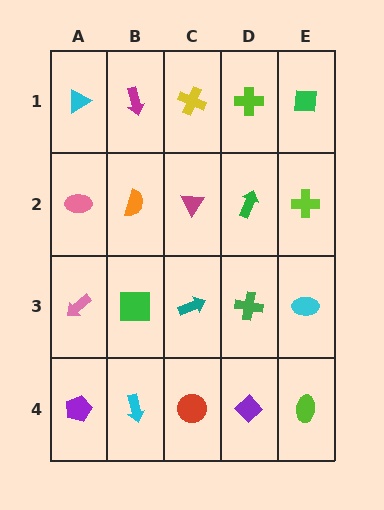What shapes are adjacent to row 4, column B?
A green square (row 3, column B), a purple pentagon (row 4, column A), a red circle (row 4, column C).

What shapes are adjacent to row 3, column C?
A magenta triangle (row 2, column C), a red circle (row 4, column C), a green square (row 3, column B), a green cross (row 3, column D).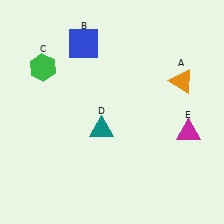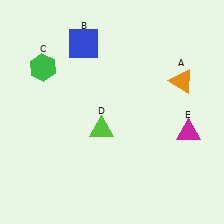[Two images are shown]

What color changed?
The triangle (D) changed from teal in Image 1 to lime in Image 2.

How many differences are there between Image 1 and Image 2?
There is 1 difference between the two images.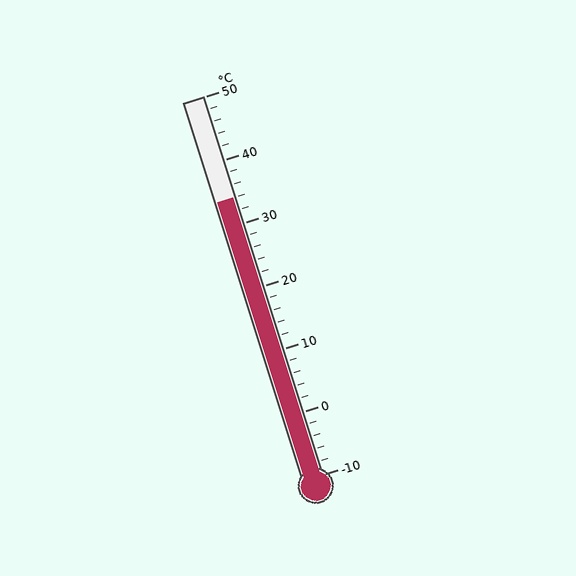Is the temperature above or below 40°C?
The temperature is below 40°C.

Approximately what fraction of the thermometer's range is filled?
The thermometer is filled to approximately 75% of its range.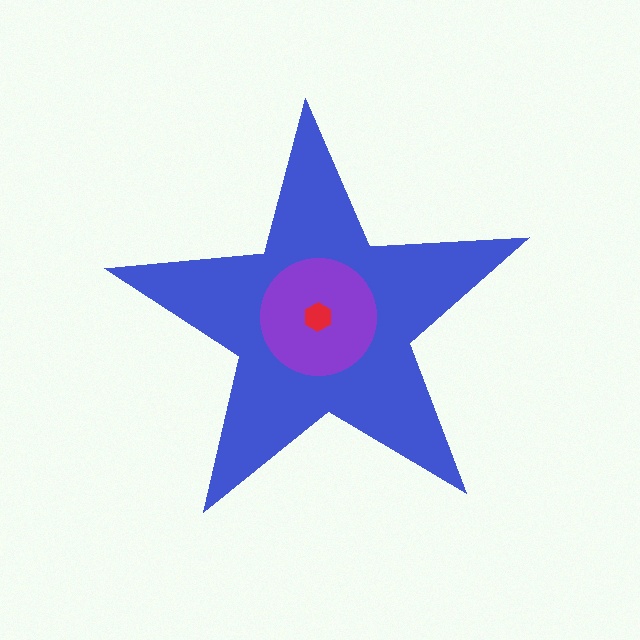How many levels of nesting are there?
3.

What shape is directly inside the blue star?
The purple circle.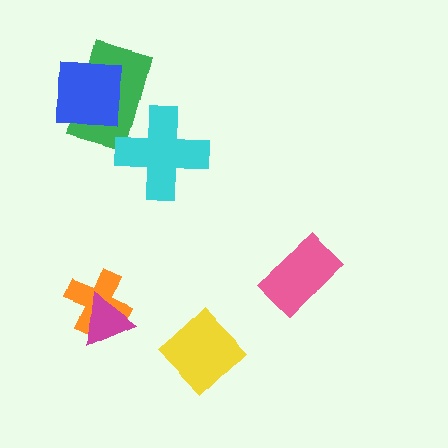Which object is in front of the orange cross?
The magenta triangle is in front of the orange cross.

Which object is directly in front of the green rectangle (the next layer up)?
The blue square is directly in front of the green rectangle.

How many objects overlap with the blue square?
1 object overlaps with the blue square.